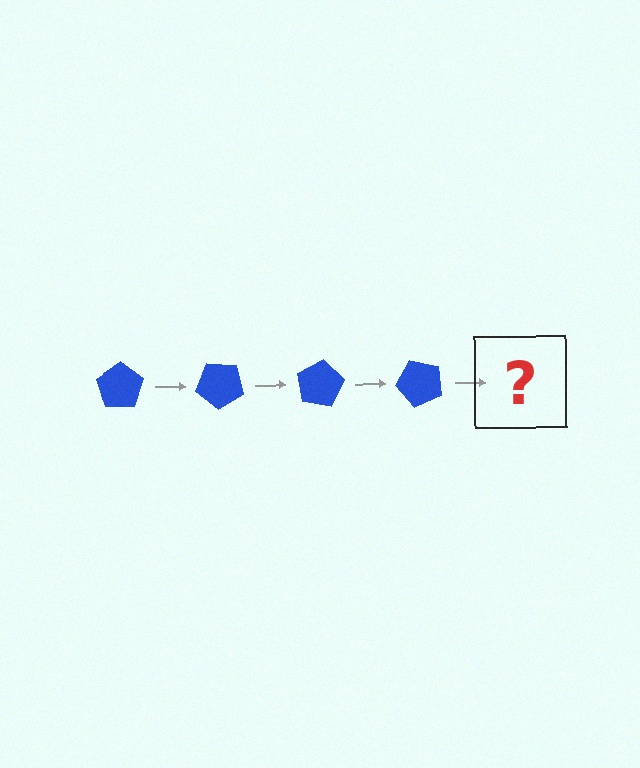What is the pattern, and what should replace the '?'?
The pattern is that the pentagon rotates 40 degrees each step. The '?' should be a blue pentagon rotated 160 degrees.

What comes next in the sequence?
The next element should be a blue pentagon rotated 160 degrees.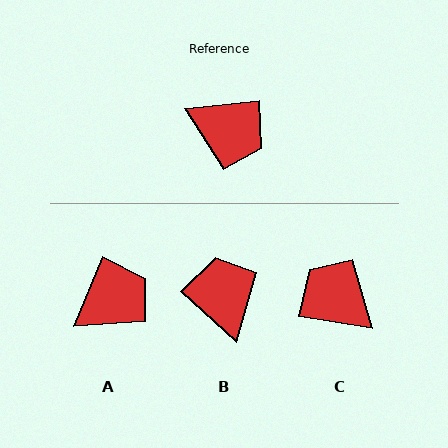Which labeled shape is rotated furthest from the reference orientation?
C, about 164 degrees away.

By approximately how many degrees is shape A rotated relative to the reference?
Approximately 61 degrees counter-clockwise.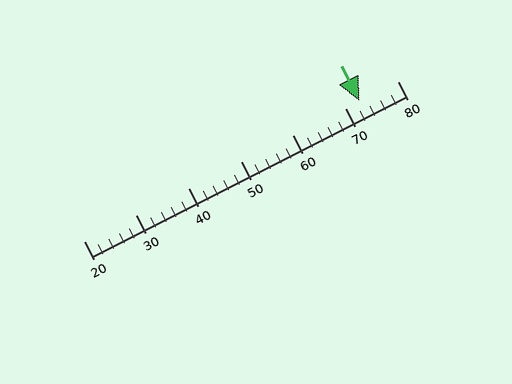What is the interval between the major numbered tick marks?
The major tick marks are spaced 10 units apart.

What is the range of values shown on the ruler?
The ruler shows values from 20 to 80.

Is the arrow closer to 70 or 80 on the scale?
The arrow is closer to 70.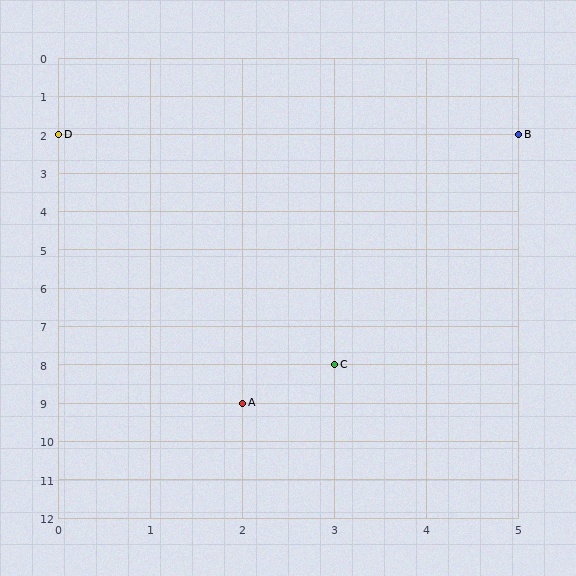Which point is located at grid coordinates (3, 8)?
Point C is at (3, 8).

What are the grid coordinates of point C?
Point C is at grid coordinates (3, 8).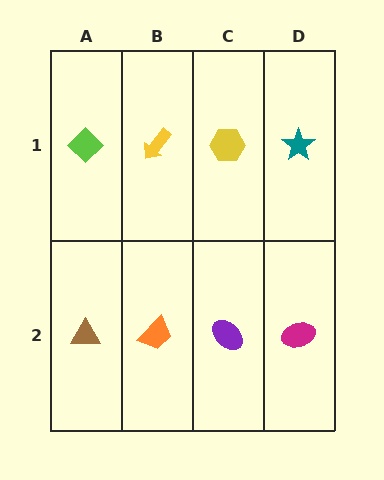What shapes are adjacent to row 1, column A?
A brown triangle (row 2, column A), a yellow arrow (row 1, column B).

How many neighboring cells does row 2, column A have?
2.